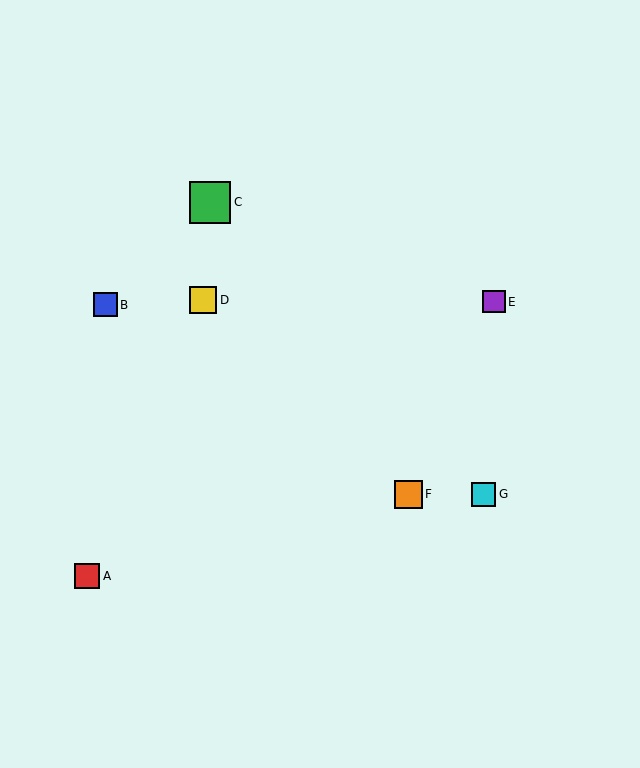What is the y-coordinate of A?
Object A is at y≈576.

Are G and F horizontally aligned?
Yes, both are at y≈494.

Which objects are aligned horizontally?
Objects F, G are aligned horizontally.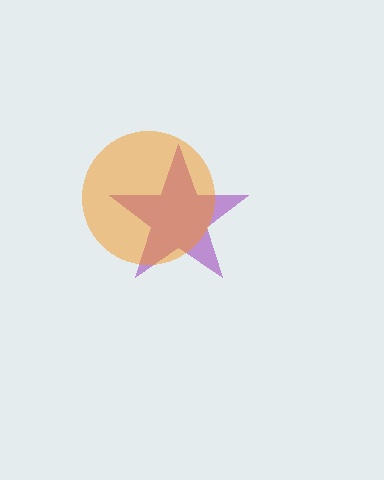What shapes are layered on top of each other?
The layered shapes are: a purple star, an orange circle.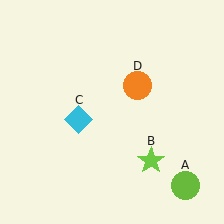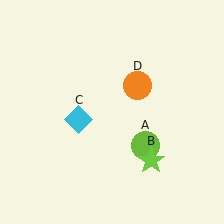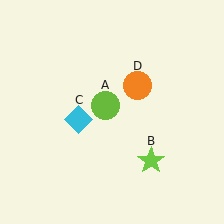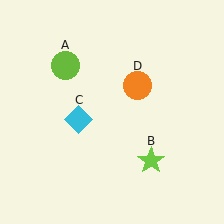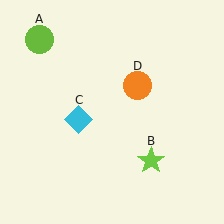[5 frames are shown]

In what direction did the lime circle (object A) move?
The lime circle (object A) moved up and to the left.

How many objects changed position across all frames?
1 object changed position: lime circle (object A).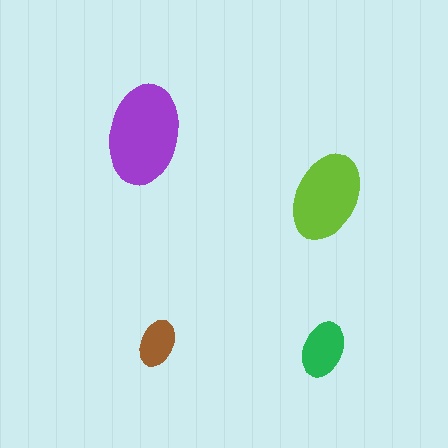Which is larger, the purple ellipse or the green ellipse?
The purple one.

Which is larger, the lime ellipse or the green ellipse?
The lime one.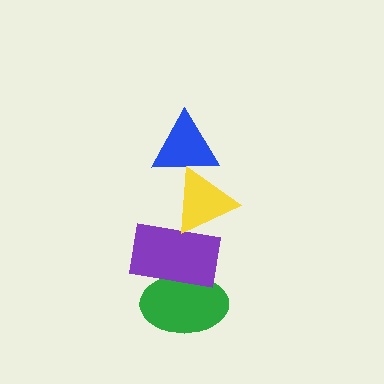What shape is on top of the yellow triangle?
The blue triangle is on top of the yellow triangle.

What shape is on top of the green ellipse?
The purple rectangle is on top of the green ellipse.